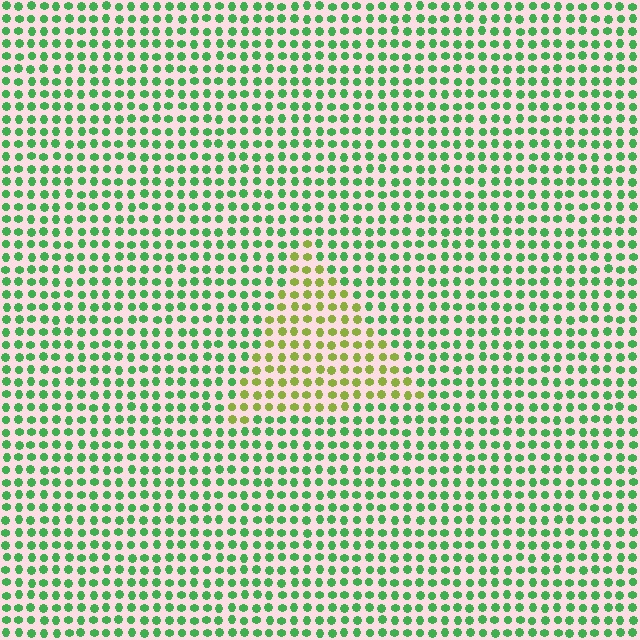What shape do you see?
I see a triangle.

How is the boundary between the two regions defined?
The boundary is defined purely by a slight shift in hue (about 50 degrees). Spacing, size, and orientation are identical on both sides.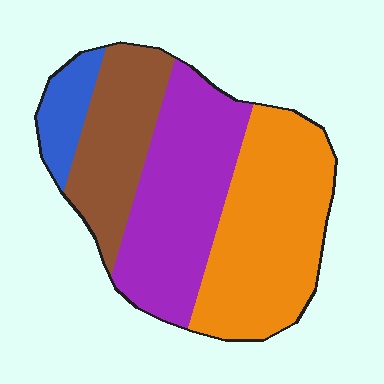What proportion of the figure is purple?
Purple covers about 35% of the figure.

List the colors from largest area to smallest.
From largest to smallest: orange, purple, brown, blue.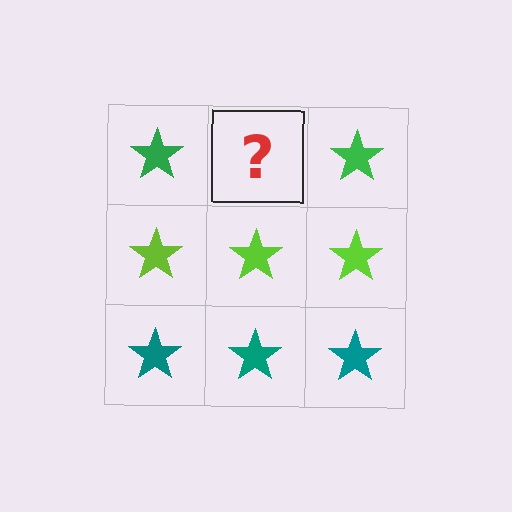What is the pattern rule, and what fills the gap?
The rule is that each row has a consistent color. The gap should be filled with a green star.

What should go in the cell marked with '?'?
The missing cell should contain a green star.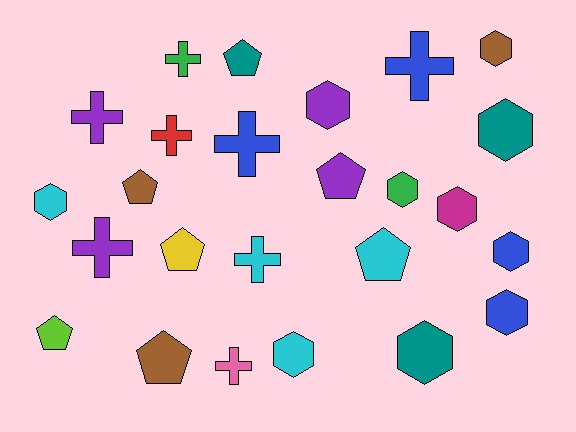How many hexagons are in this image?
There are 10 hexagons.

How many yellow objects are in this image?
There is 1 yellow object.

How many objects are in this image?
There are 25 objects.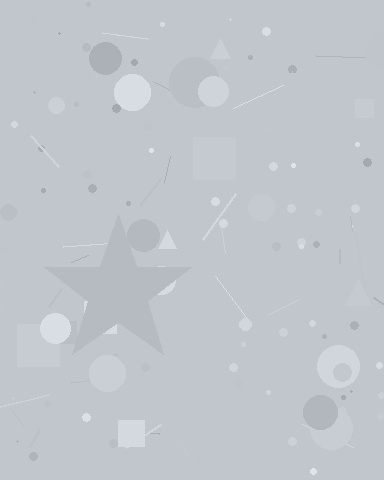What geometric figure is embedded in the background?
A star is embedded in the background.